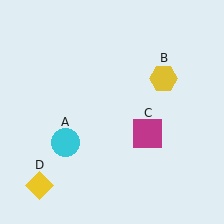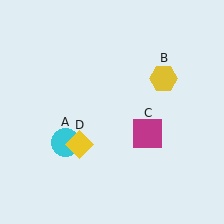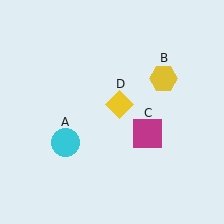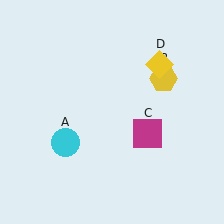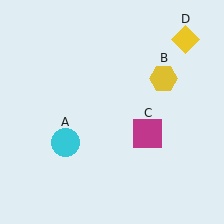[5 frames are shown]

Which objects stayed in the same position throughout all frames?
Cyan circle (object A) and yellow hexagon (object B) and magenta square (object C) remained stationary.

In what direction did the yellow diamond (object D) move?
The yellow diamond (object D) moved up and to the right.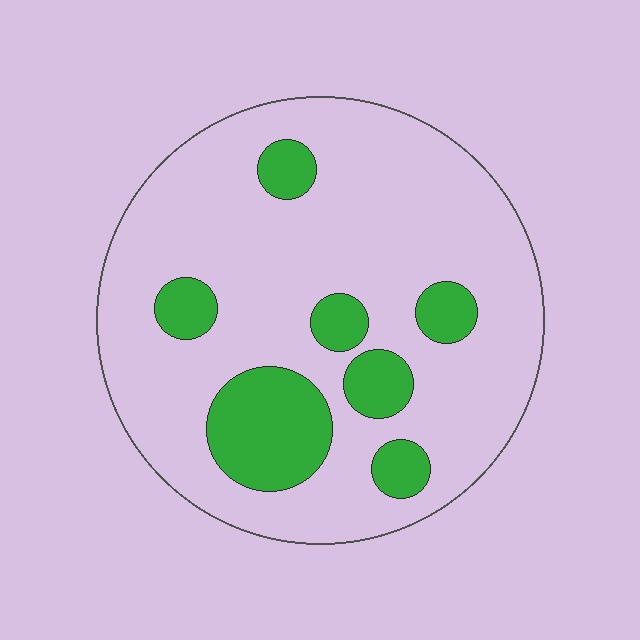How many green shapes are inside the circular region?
7.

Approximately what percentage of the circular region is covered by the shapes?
Approximately 20%.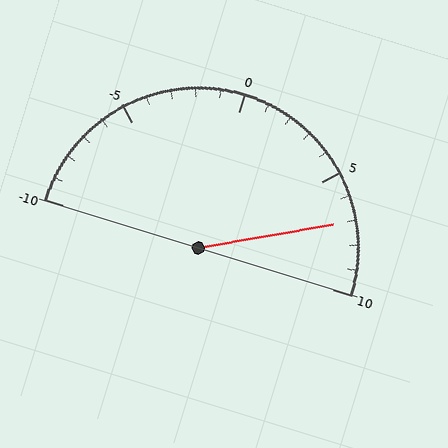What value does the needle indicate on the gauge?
The needle indicates approximately 7.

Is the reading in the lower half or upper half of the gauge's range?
The reading is in the upper half of the range (-10 to 10).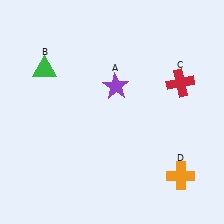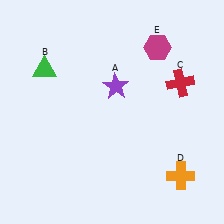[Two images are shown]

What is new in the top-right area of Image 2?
A magenta hexagon (E) was added in the top-right area of Image 2.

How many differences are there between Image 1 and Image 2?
There is 1 difference between the two images.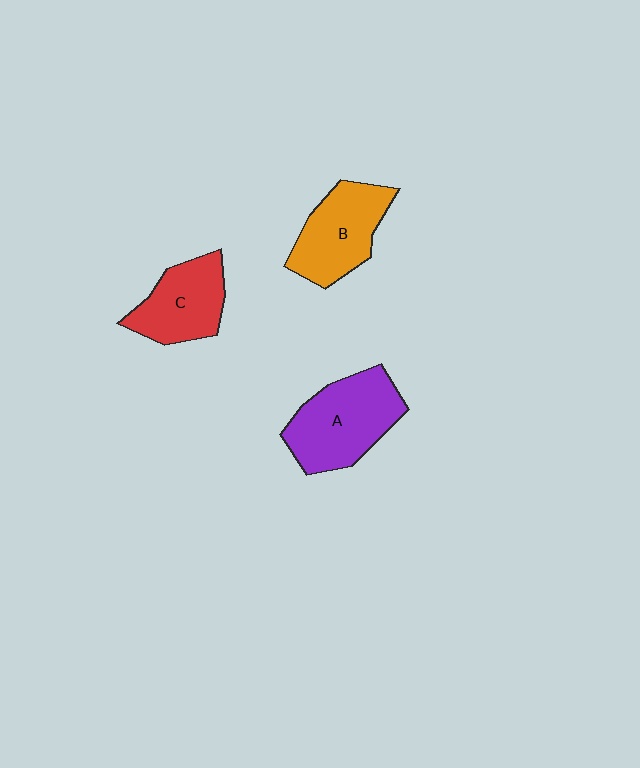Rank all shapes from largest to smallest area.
From largest to smallest: A (purple), B (orange), C (red).